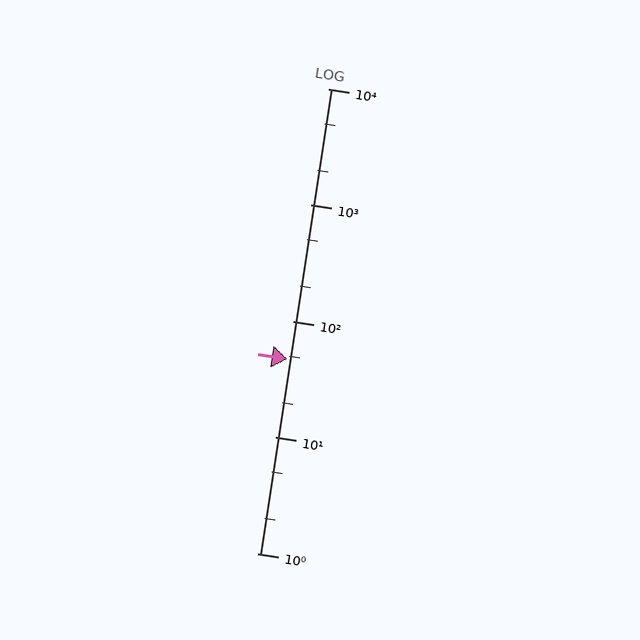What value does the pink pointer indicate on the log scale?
The pointer indicates approximately 47.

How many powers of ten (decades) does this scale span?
The scale spans 4 decades, from 1 to 10000.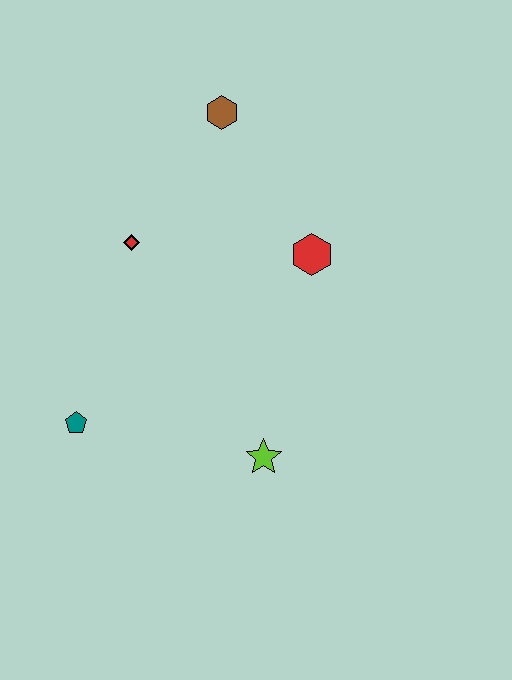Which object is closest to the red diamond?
The brown hexagon is closest to the red diamond.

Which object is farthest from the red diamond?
The lime star is farthest from the red diamond.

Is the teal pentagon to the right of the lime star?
No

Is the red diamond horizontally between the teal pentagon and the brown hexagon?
Yes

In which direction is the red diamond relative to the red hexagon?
The red diamond is to the left of the red hexagon.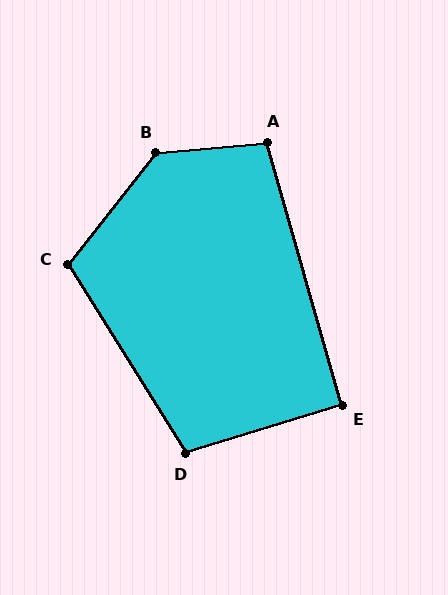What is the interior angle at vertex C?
Approximately 110 degrees (obtuse).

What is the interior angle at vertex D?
Approximately 105 degrees (obtuse).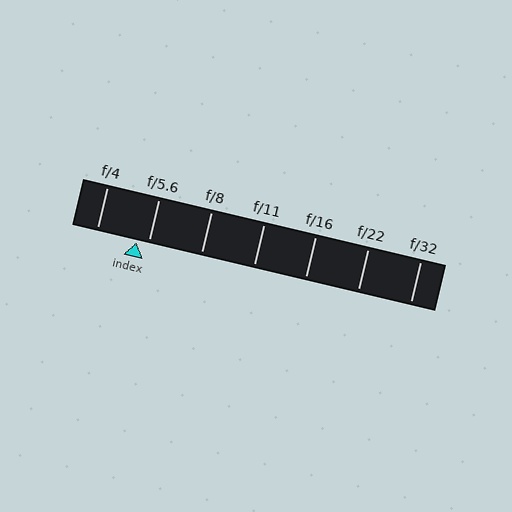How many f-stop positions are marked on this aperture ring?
There are 7 f-stop positions marked.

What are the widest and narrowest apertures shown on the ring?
The widest aperture shown is f/4 and the narrowest is f/32.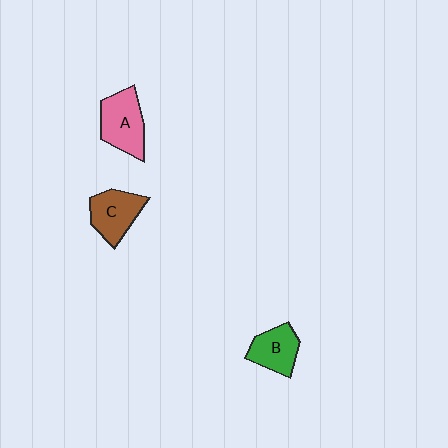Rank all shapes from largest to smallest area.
From largest to smallest: A (pink), C (brown), B (green).